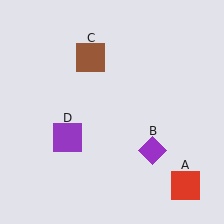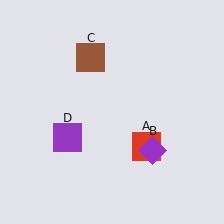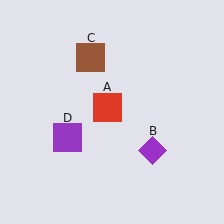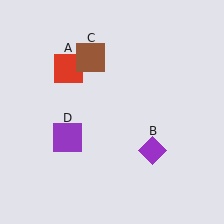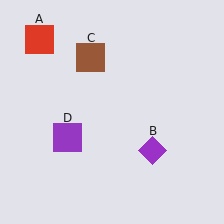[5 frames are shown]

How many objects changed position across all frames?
1 object changed position: red square (object A).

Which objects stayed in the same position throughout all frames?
Purple diamond (object B) and brown square (object C) and purple square (object D) remained stationary.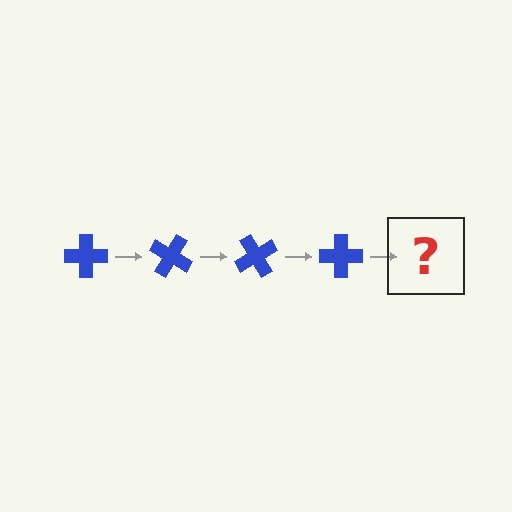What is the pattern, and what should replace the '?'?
The pattern is that the cross rotates 30 degrees each step. The '?' should be a blue cross rotated 120 degrees.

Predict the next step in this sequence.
The next step is a blue cross rotated 120 degrees.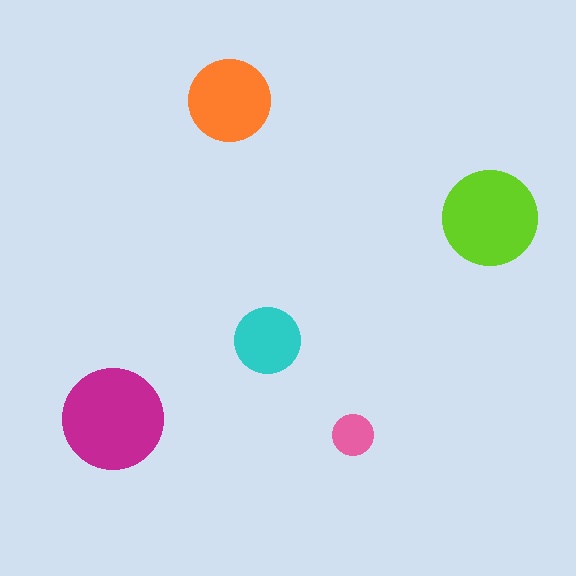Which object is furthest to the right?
The lime circle is rightmost.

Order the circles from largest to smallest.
the magenta one, the lime one, the orange one, the cyan one, the pink one.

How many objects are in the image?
There are 5 objects in the image.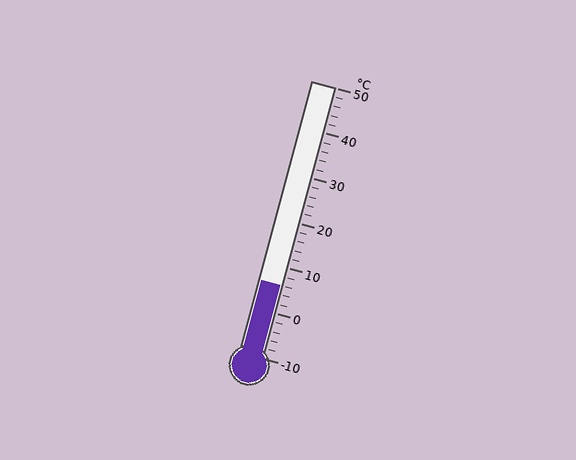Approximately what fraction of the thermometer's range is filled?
The thermometer is filled to approximately 25% of its range.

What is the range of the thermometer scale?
The thermometer scale ranges from -10°C to 50°C.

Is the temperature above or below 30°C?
The temperature is below 30°C.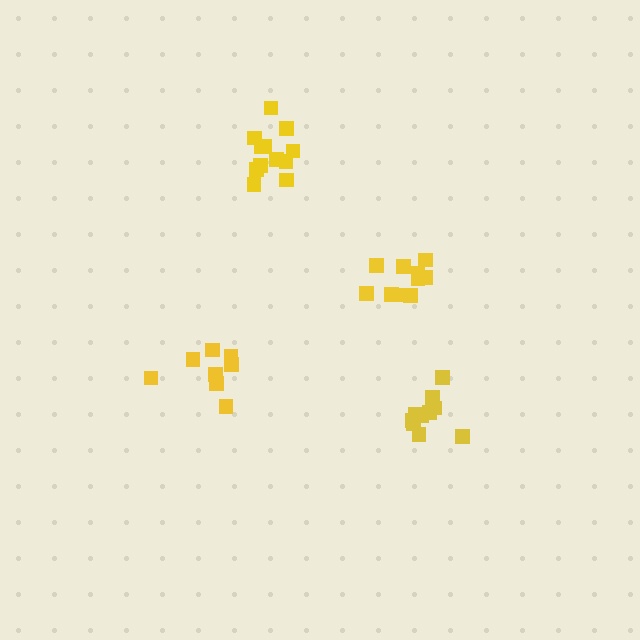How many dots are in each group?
Group 1: 10 dots, Group 2: 10 dots, Group 3: 8 dots, Group 4: 12 dots (40 total).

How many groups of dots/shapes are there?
There are 4 groups.